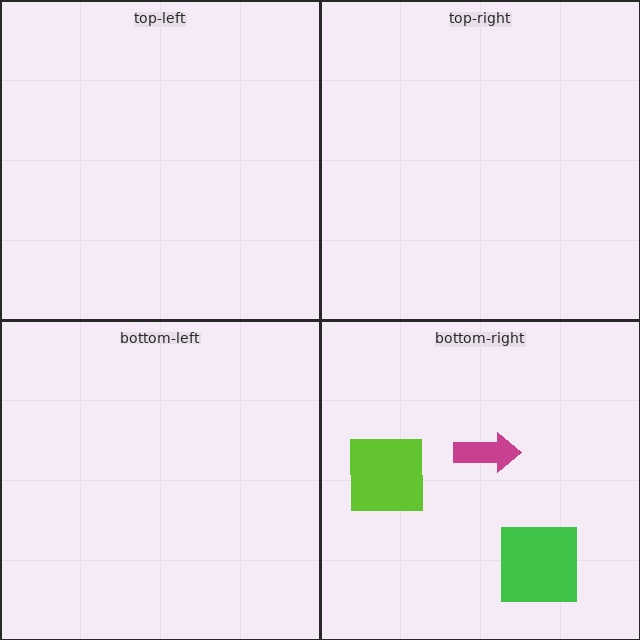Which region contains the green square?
The bottom-right region.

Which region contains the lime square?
The bottom-right region.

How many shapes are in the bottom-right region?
3.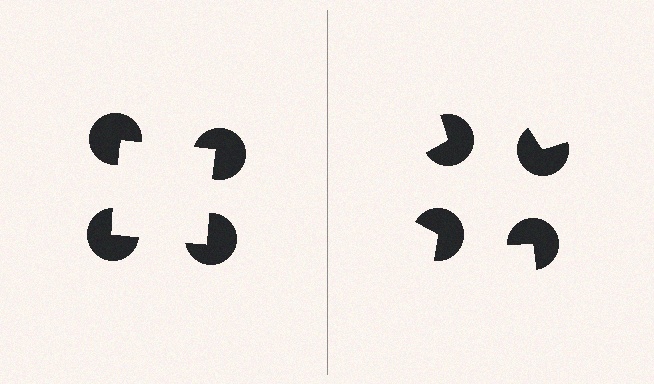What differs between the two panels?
The pac-man discs are positioned identically on both sides; only the wedge orientations differ. On the left they align to a square; on the right they are misaligned.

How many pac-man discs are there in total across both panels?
8 — 4 on each side.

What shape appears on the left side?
An illusory square.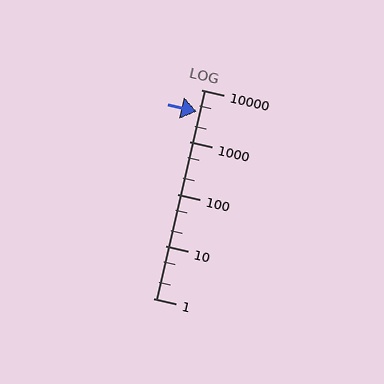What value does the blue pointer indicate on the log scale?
The pointer indicates approximately 3800.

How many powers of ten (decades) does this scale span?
The scale spans 4 decades, from 1 to 10000.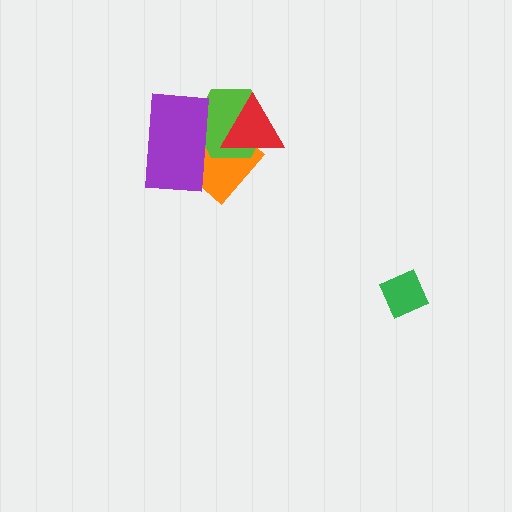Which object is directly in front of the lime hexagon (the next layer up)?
The red triangle is directly in front of the lime hexagon.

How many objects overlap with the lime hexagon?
3 objects overlap with the lime hexagon.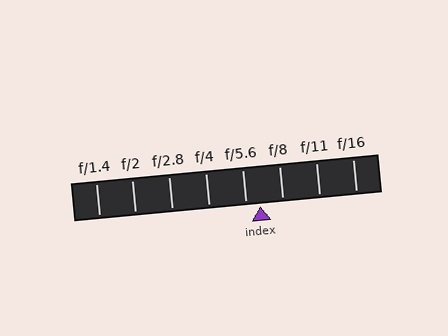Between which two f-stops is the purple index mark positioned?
The index mark is between f/5.6 and f/8.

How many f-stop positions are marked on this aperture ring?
There are 8 f-stop positions marked.